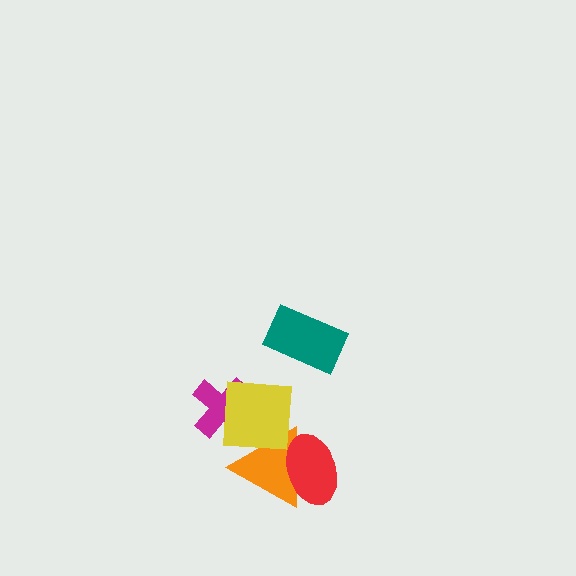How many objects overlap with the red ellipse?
1 object overlaps with the red ellipse.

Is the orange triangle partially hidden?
Yes, it is partially covered by another shape.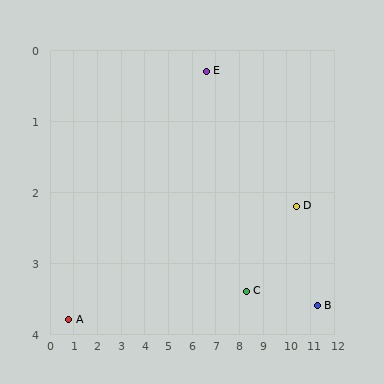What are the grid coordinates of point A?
Point A is at approximately (0.8, 3.8).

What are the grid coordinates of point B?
Point B is at approximately (11.3, 3.6).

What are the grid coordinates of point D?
Point D is at approximately (10.4, 2.2).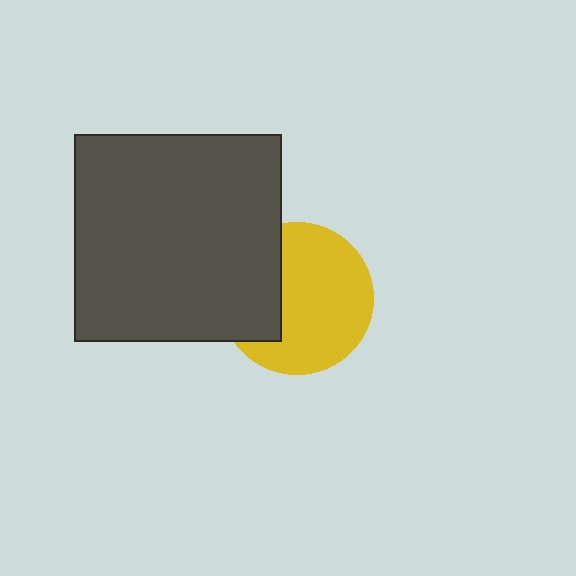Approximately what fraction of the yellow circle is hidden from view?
Roughly 32% of the yellow circle is hidden behind the dark gray square.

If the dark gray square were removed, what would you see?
You would see the complete yellow circle.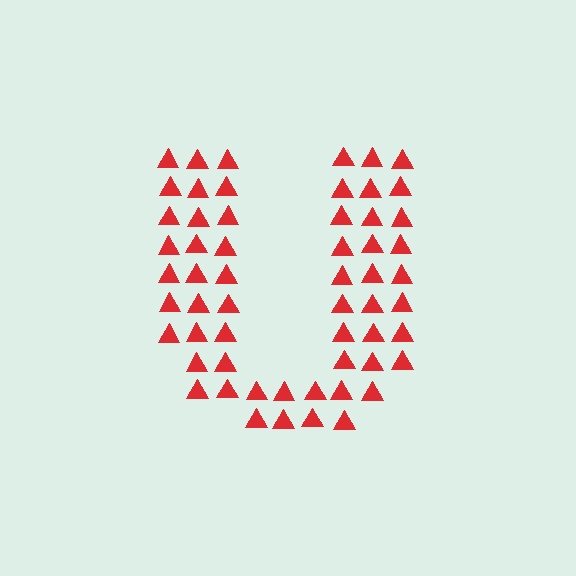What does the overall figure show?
The overall figure shows the letter U.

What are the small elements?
The small elements are triangles.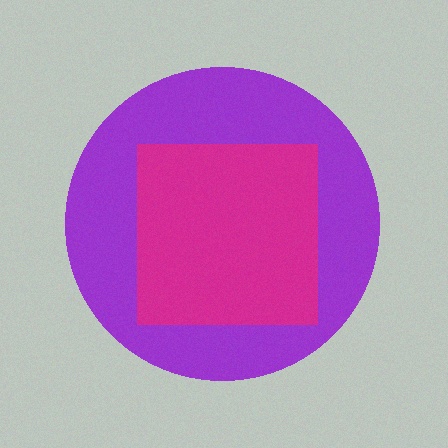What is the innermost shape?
The magenta square.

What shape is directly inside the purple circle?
The magenta square.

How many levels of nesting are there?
2.